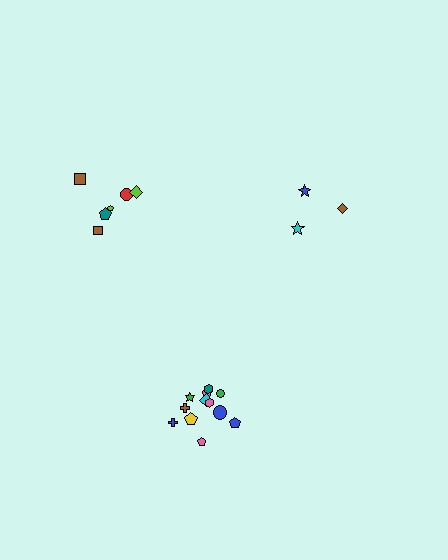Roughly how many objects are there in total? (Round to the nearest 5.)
Roughly 20 objects in total.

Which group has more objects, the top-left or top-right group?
The top-left group.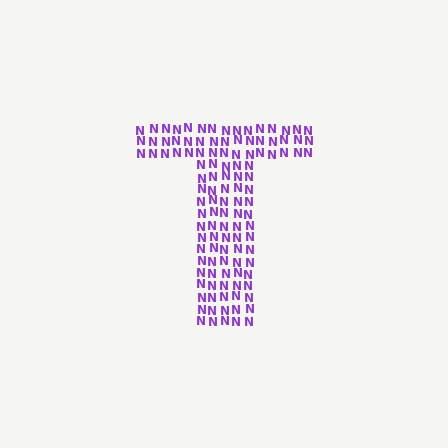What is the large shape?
The large shape is the letter T.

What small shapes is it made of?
It is made of small letter N's.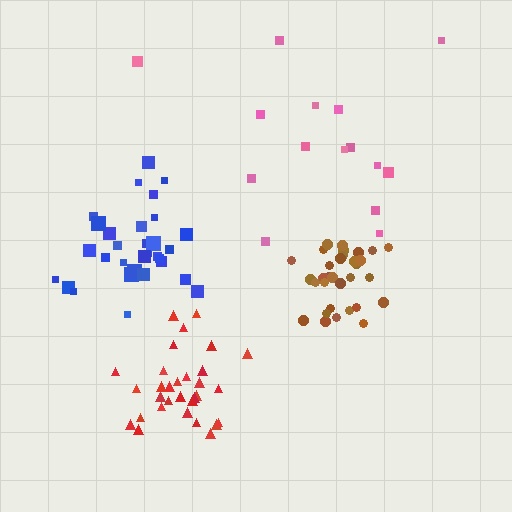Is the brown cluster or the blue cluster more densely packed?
Brown.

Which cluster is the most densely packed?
Brown.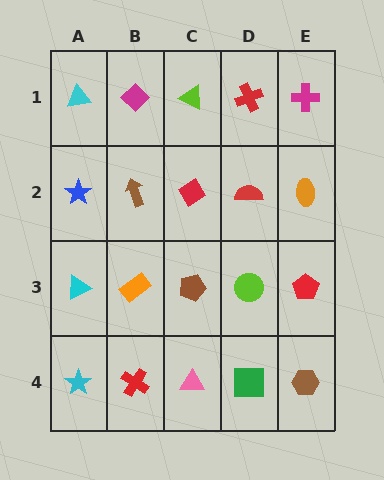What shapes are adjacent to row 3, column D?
A red semicircle (row 2, column D), a green square (row 4, column D), a brown pentagon (row 3, column C), a red pentagon (row 3, column E).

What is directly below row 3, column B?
A red cross.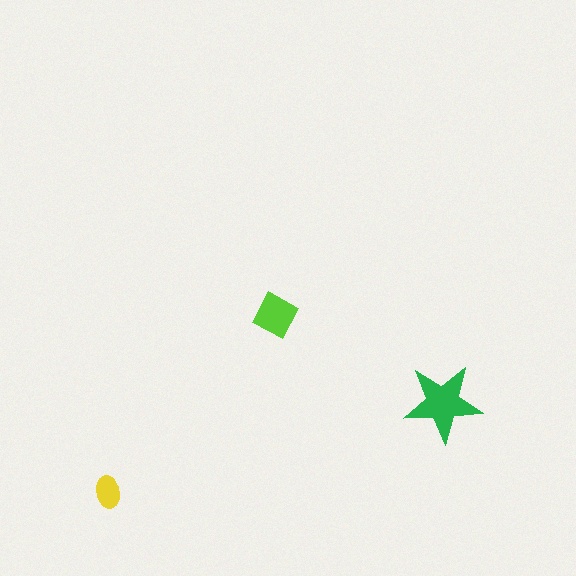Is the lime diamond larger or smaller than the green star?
Smaller.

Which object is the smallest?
The yellow ellipse.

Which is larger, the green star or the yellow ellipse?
The green star.